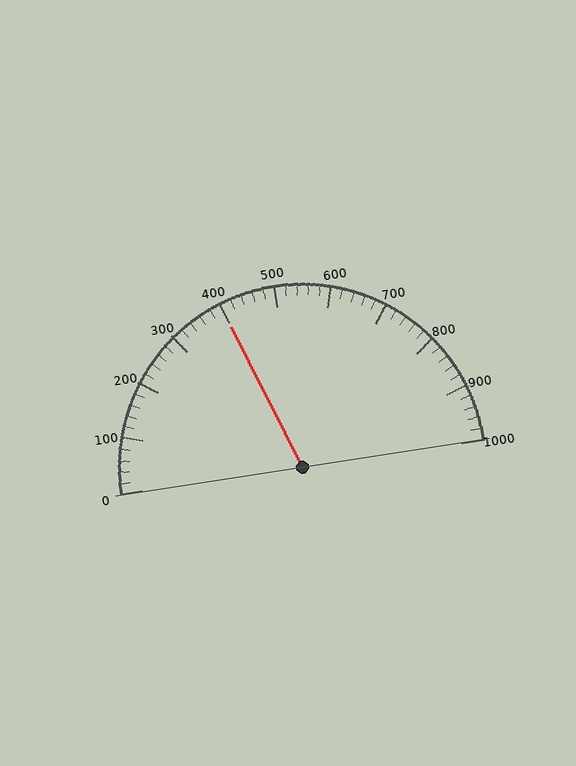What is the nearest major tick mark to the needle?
The nearest major tick mark is 400.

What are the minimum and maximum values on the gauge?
The gauge ranges from 0 to 1000.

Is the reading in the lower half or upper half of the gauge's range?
The reading is in the lower half of the range (0 to 1000).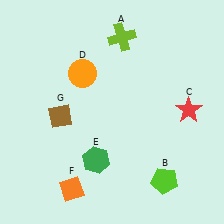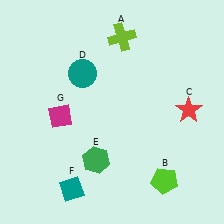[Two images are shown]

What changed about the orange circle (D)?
In Image 1, D is orange. In Image 2, it changed to teal.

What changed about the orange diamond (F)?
In Image 1, F is orange. In Image 2, it changed to teal.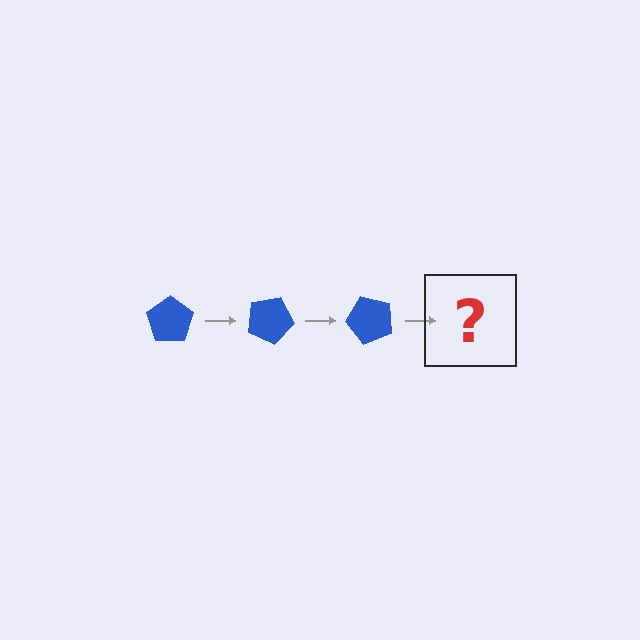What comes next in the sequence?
The next element should be a blue pentagon rotated 75 degrees.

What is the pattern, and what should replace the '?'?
The pattern is that the pentagon rotates 25 degrees each step. The '?' should be a blue pentagon rotated 75 degrees.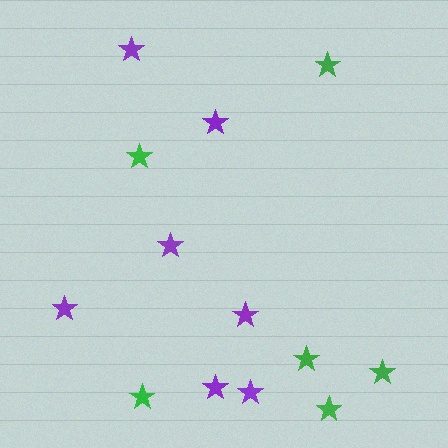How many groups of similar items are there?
There are 2 groups: one group of purple stars (7) and one group of green stars (6).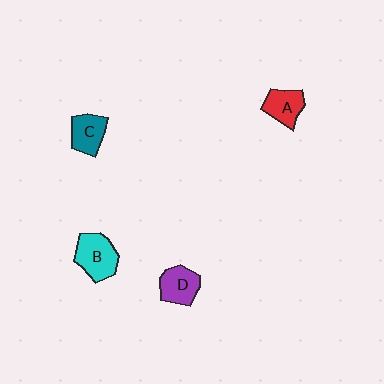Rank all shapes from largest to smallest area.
From largest to smallest: B (cyan), D (purple), C (teal), A (red).